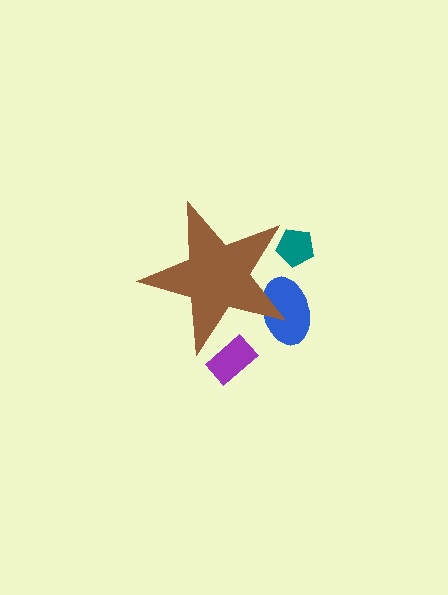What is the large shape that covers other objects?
A brown star.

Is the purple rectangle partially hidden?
Yes, the purple rectangle is partially hidden behind the brown star.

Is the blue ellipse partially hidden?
Yes, the blue ellipse is partially hidden behind the brown star.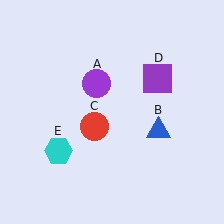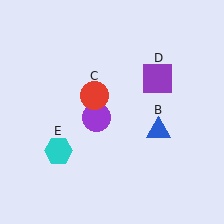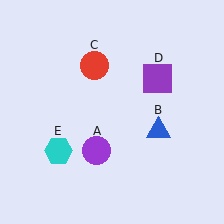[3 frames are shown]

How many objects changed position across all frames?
2 objects changed position: purple circle (object A), red circle (object C).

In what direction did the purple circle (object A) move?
The purple circle (object A) moved down.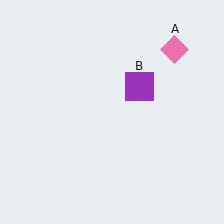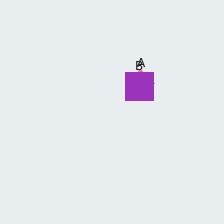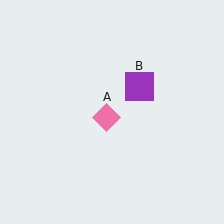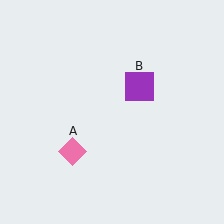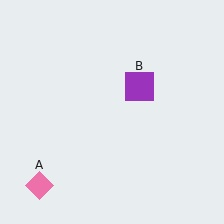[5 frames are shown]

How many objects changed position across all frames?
1 object changed position: pink diamond (object A).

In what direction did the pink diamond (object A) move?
The pink diamond (object A) moved down and to the left.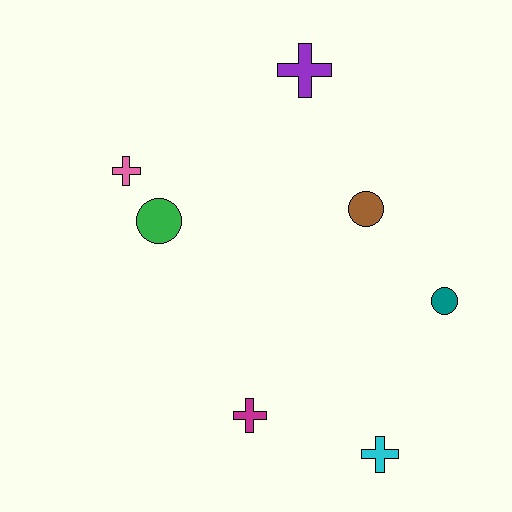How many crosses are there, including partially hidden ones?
There are 4 crosses.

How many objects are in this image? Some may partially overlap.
There are 7 objects.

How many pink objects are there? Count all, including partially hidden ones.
There is 1 pink object.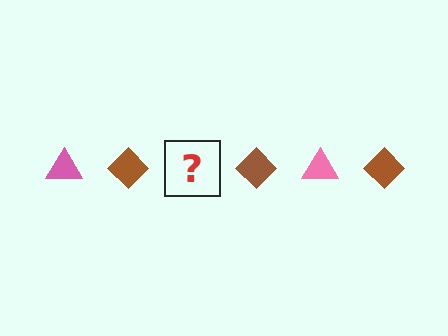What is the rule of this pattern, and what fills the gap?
The rule is that the pattern alternates between pink triangle and brown diamond. The gap should be filled with a pink triangle.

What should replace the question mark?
The question mark should be replaced with a pink triangle.